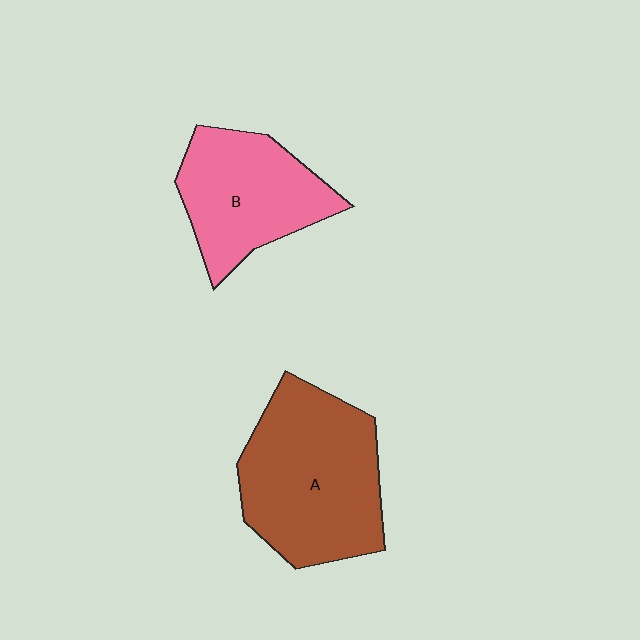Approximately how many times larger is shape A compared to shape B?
Approximately 1.4 times.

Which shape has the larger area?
Shape A (brown).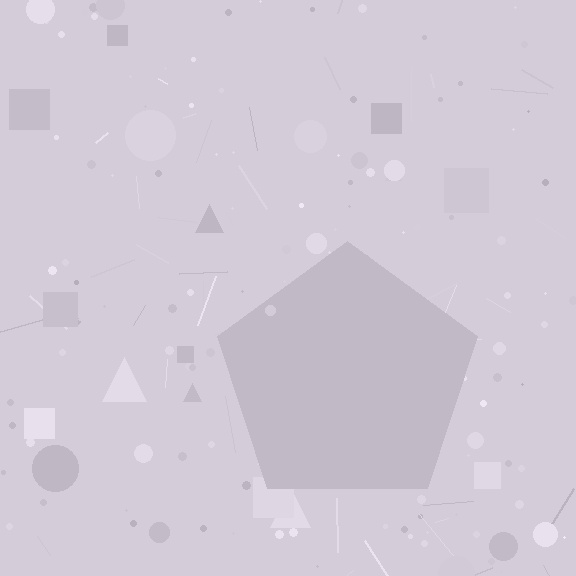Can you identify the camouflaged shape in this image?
The camouflaged shape is a pentagon.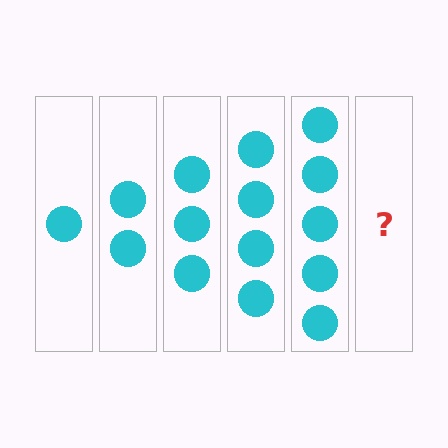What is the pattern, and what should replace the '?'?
The pattern is that each step adds one more circle. The '?' should be 6 circles.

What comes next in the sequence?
The next element should be 6 circles.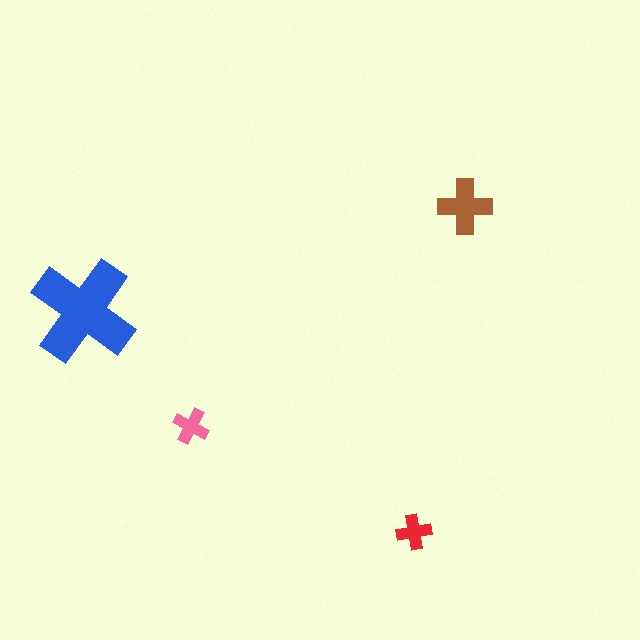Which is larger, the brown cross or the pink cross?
The brown one.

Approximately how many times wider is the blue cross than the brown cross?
About 2 times wider.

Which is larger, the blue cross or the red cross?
The blue one.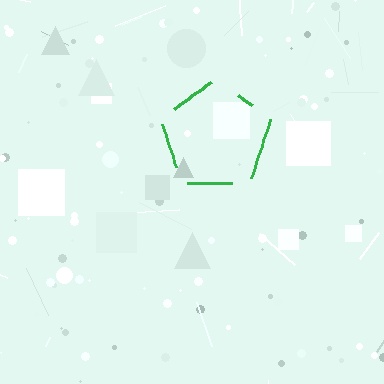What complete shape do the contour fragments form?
The contour fragments form a pentagon.